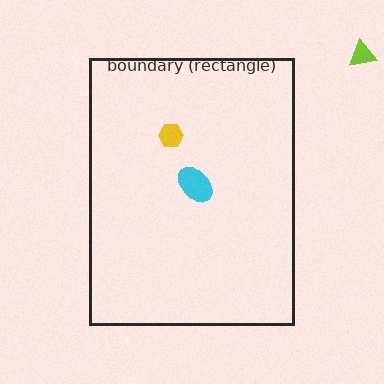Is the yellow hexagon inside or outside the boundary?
Inside.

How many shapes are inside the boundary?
2 inside, 1 outside.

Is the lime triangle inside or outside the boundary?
Outside.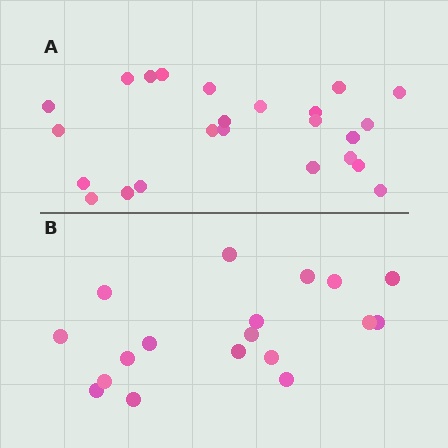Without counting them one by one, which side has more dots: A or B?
Region A (the top region) has more dots.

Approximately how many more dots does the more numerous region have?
Region A has about 6 more dots than region B.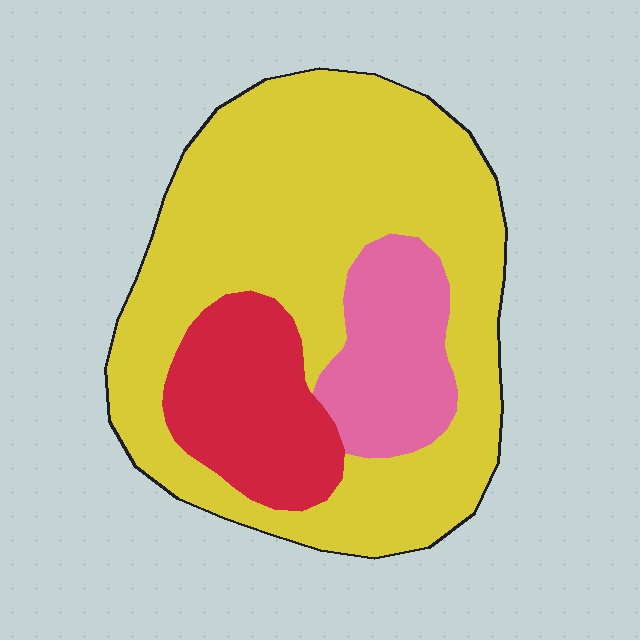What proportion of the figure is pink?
Pink takes up about one sixth (1/6) of the figure.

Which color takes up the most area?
Yellow, at roughly 65%.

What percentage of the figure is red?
Red covers roughly 20% of the figure.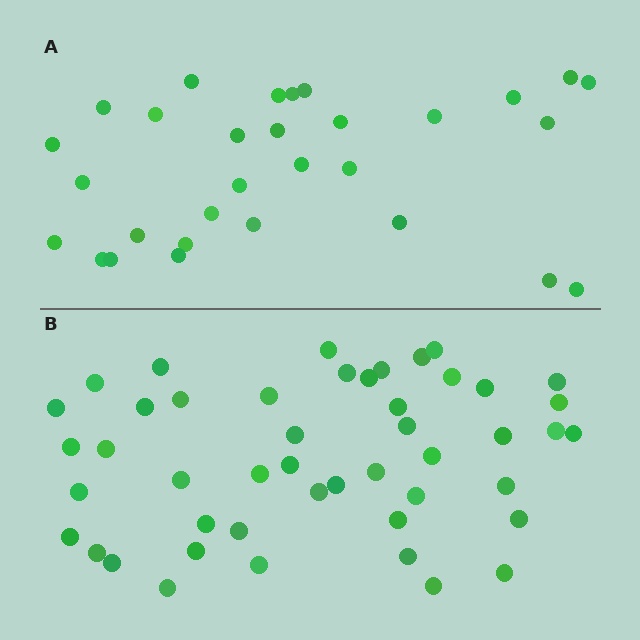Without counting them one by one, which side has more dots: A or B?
Region B (the bottom region) has more dots.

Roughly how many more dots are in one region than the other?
Region B has approximately 15 more dots than region A.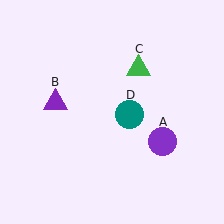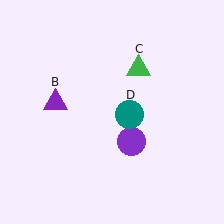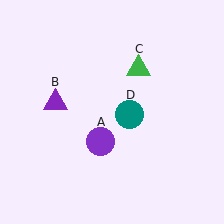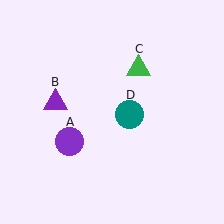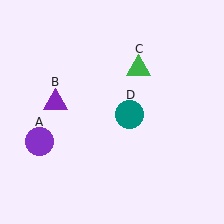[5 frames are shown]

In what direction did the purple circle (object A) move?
The purple circle (object A) moved left.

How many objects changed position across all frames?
1 object changed position: purple circle (object A).